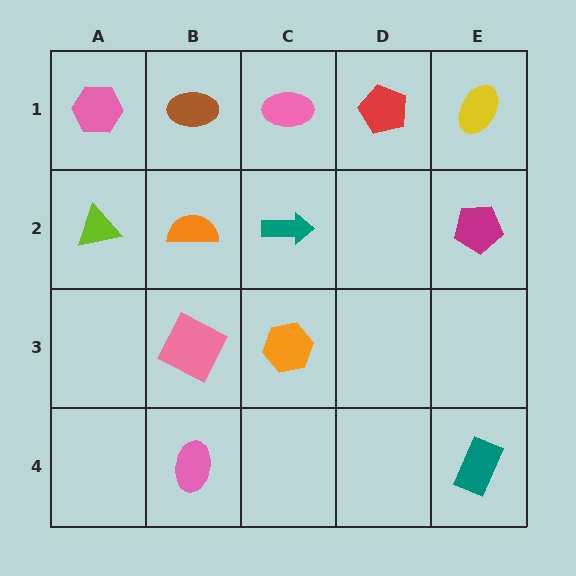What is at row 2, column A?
A lime triangle.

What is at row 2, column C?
A teal arrow.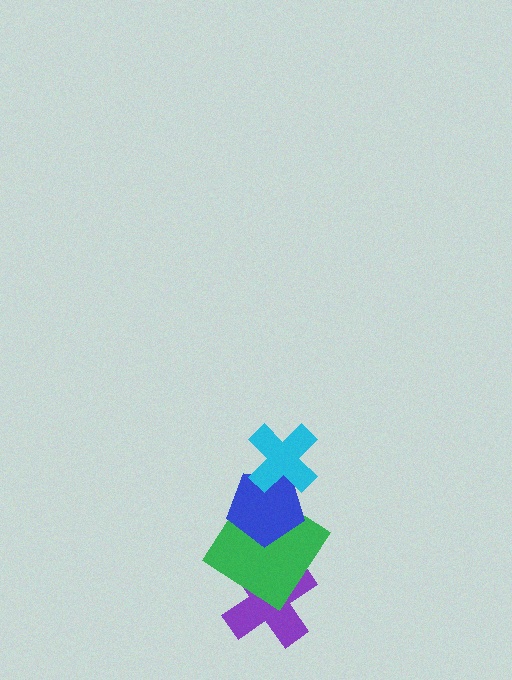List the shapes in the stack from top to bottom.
From top to bottom: the cyan cross, the blue pentagon, the green diamond, the purple cross.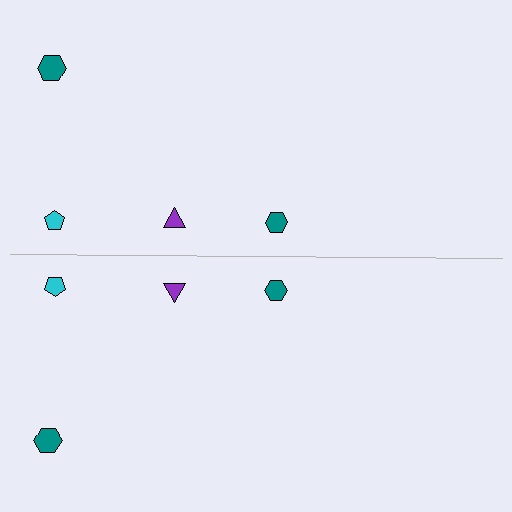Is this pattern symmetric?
Yes, this pattern has bilateral (reflection) symmetry.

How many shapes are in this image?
There are 8 shapes in this image.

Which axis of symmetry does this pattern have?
The pattern has a horizontal axis of symmetry running through the center of the image.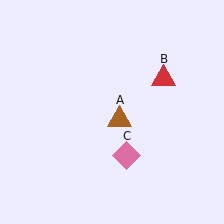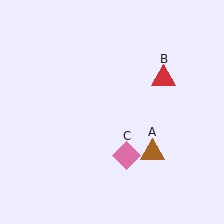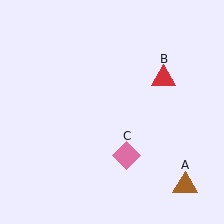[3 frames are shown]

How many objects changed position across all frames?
1 object changed position: brown triangle (object A).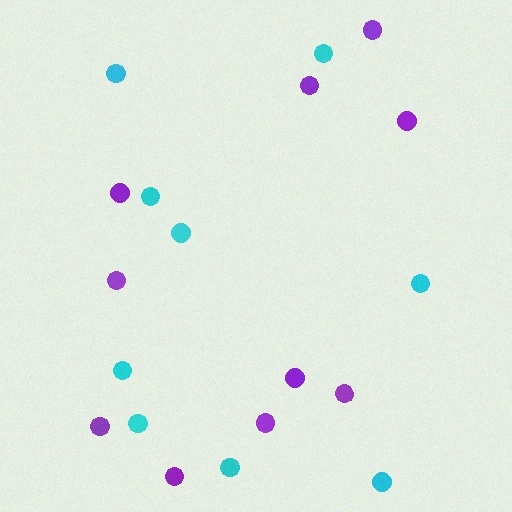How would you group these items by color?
There are 2 groups: one group of purple circles (10) and one group of cyan circles (9).